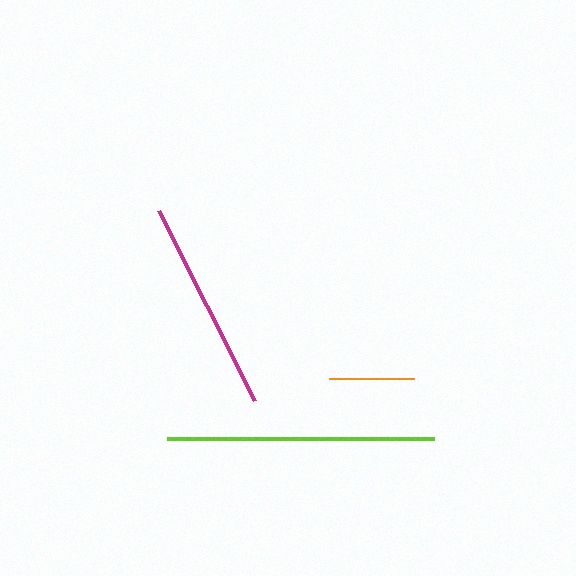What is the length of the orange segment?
The orange segment is approximately 86 pixels long.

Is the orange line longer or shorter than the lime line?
The lime line is longer than the orange line.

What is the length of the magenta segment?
The magenta segment is approximately 213 pixels long.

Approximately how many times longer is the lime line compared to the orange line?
The lime line is approximately 3.1 times the length of the orange line.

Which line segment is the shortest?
The orange line is the shortest at approximately 86 pixels.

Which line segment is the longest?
The lime line is the longest at approximately 267 pixels.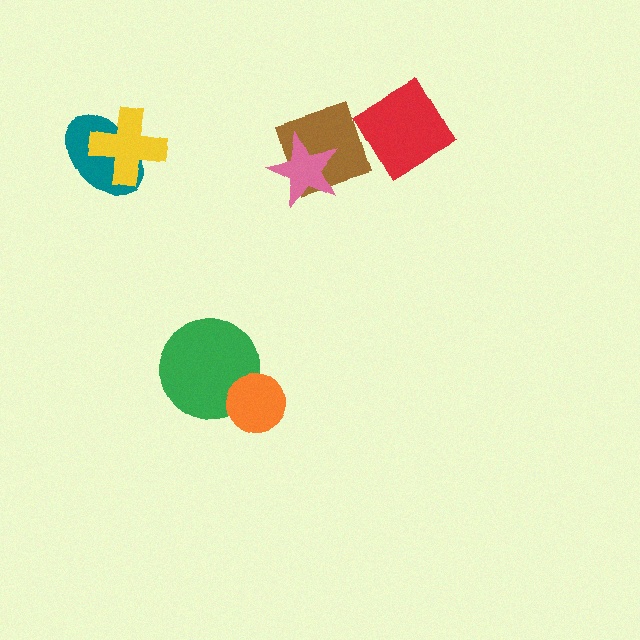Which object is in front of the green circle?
The orange circle is in front of the green circle.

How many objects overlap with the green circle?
1 object overlaps with the green circle.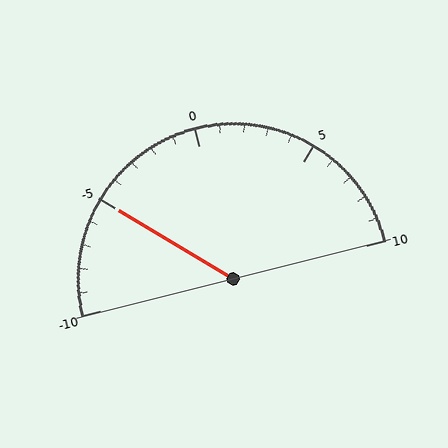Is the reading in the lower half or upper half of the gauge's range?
The reading is in the lower half of the range (-10 to 10).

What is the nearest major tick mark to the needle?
The nearest major tick mark is -5.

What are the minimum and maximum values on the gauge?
The gauge ranges from -10 to 10.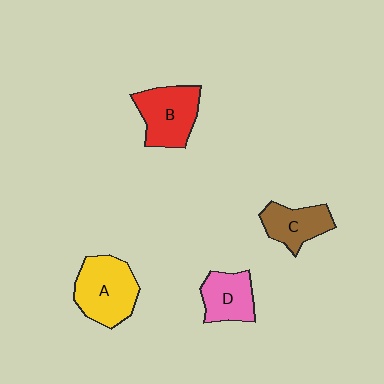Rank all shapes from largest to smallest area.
From largest to smallest: A (yellow), B (red), C (brown), D (pink).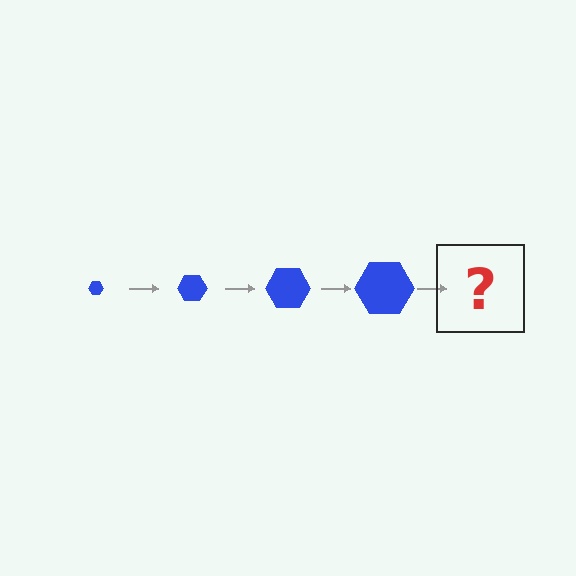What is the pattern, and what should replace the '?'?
The pattern is that the hexagon gets progressively larger each step. The '?' should be a blue hexagon, larger than the previous one.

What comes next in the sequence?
The next element should be a blue hexagon, larger than the previous one.